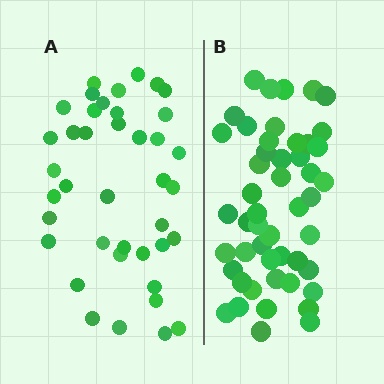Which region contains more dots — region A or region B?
Region B (the right region) has more dots.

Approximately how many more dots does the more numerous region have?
Region B has roughly 8 or so more dots than region A.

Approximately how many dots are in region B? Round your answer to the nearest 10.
About 50 dots. (The exact count is 49, which rounds to 50.)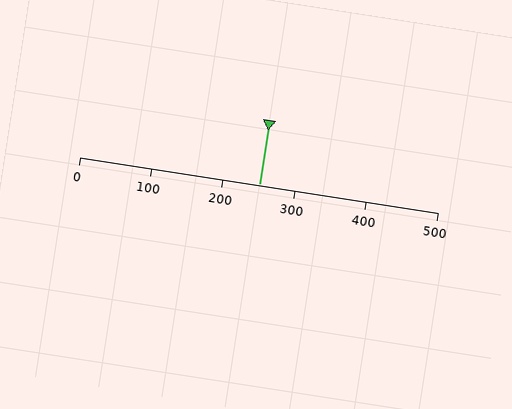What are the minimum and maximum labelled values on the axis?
The axis runs from 0 to 500.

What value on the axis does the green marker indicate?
The marker indicates approximately 250.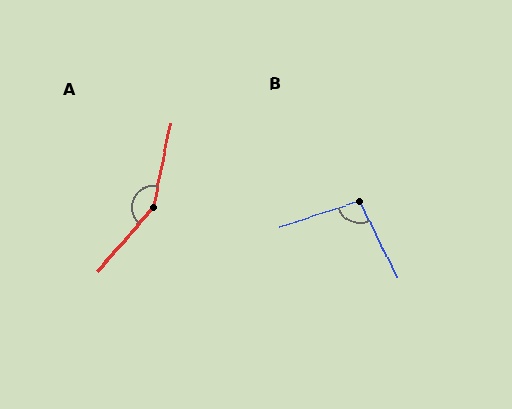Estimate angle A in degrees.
Approximately 151 degrees.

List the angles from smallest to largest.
B (99°), A (151°).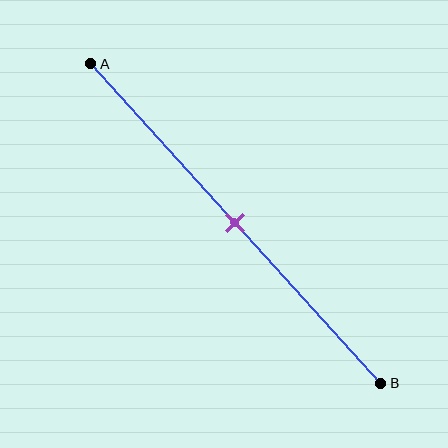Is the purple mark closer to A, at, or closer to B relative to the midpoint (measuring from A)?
The purple mark is approximately at the midpoint of segment AB.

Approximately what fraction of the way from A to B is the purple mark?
The purple mark is approximately 50% of the way from A to B.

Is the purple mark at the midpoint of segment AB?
Yes, the mark is approximately at the midpoint.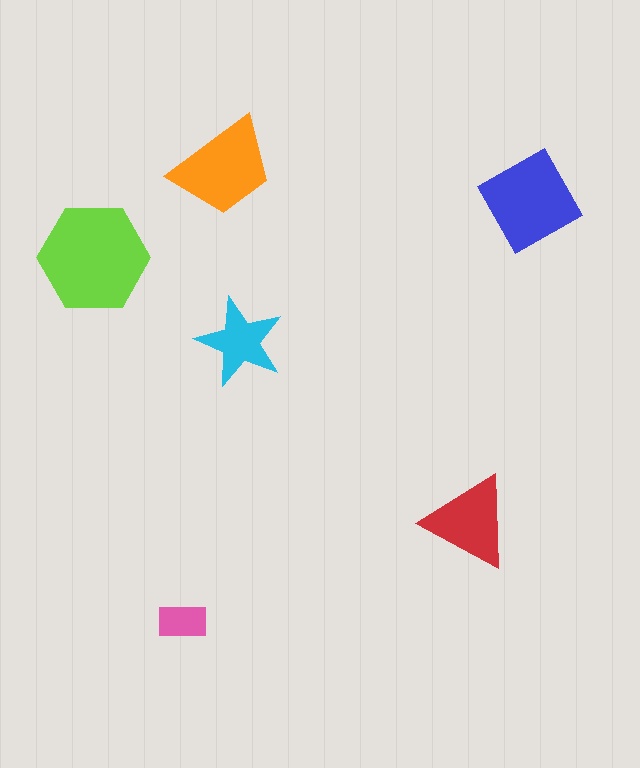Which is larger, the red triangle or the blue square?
The blue square.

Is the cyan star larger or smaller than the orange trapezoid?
Smaller.